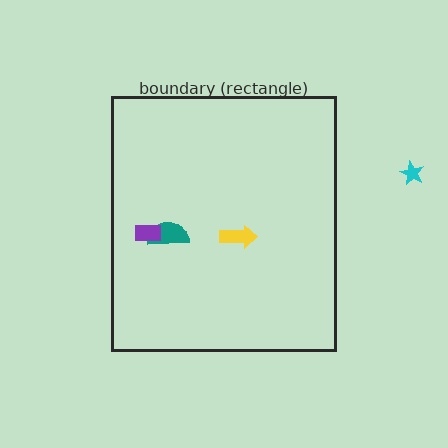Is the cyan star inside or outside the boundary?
Outside.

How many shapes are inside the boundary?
3 inside, 1 outside.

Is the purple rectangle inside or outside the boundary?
Inside.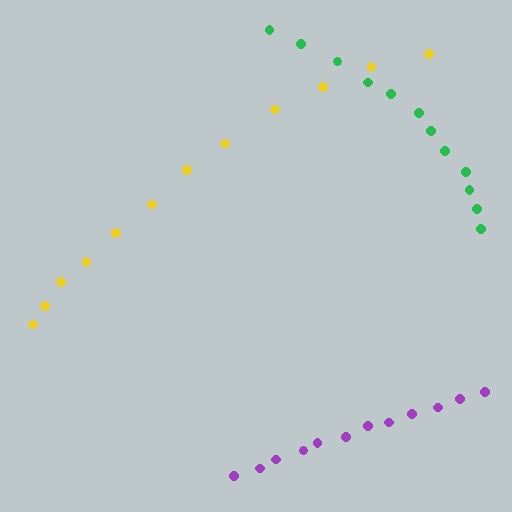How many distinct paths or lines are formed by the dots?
There are 3 distinct paths.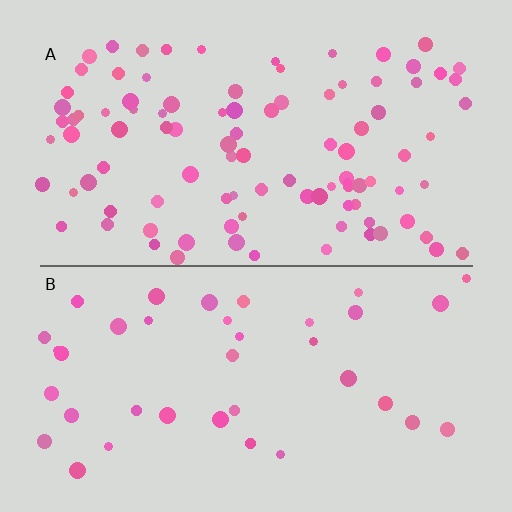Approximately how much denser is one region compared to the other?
Approximately 2.6× — region A over region B.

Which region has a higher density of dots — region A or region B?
A (the top).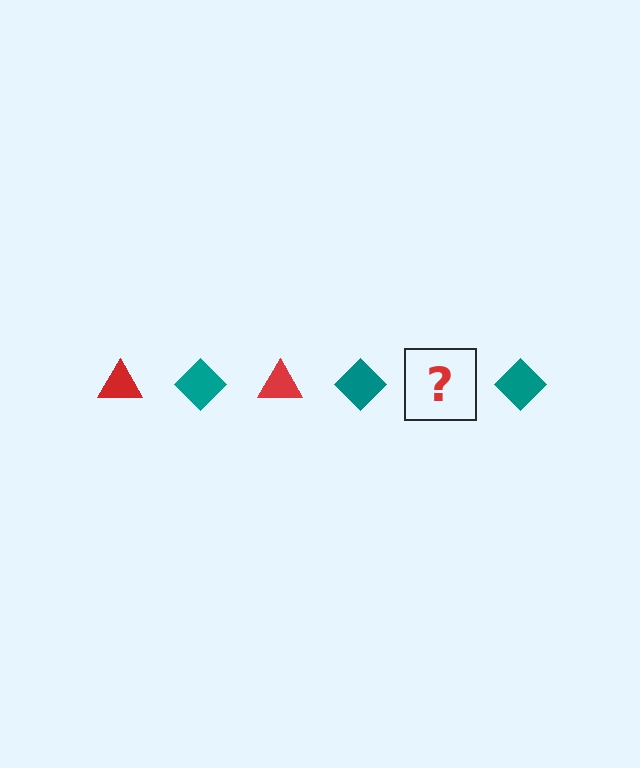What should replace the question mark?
The question mark should be replaced with a red triangle.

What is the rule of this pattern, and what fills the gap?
The rule is that the pattern alternates between red triangle and teal diamond. The gap should be filled with a red triangle.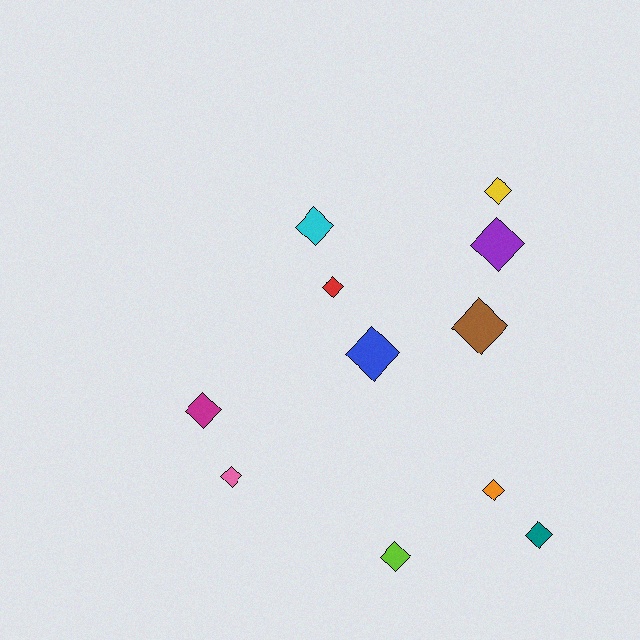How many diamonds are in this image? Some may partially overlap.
There are 11 diamonds.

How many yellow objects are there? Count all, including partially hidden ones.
There is 1 yellow object.